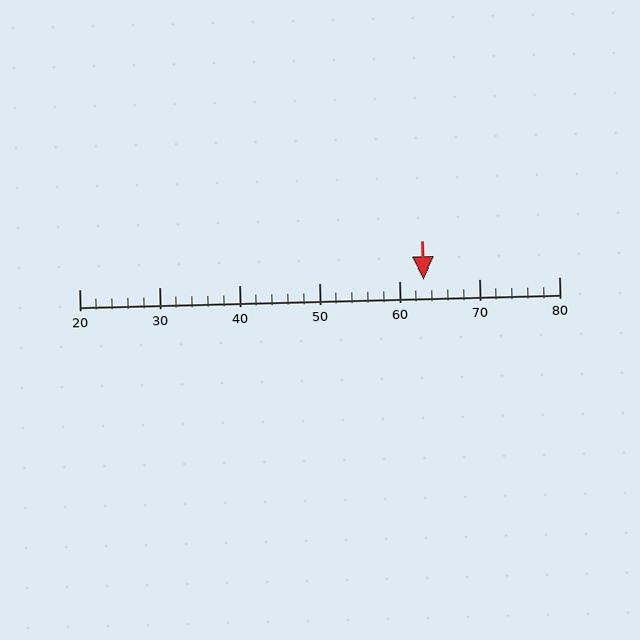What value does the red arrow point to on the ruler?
The red arrow points to approximately 63.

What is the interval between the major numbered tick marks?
The major tick marks are spaced 10 units apart.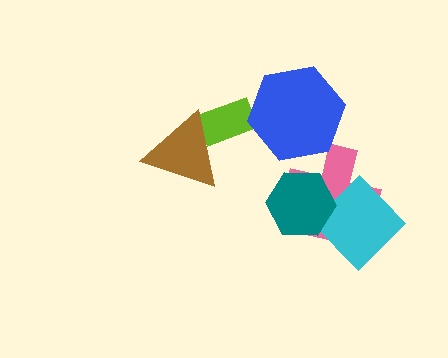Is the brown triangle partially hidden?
No, no other shape covers it.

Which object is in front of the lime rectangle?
The brown triangle is in front of the lime rectangle.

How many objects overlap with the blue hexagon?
0 objects overlap with the blue hexagon.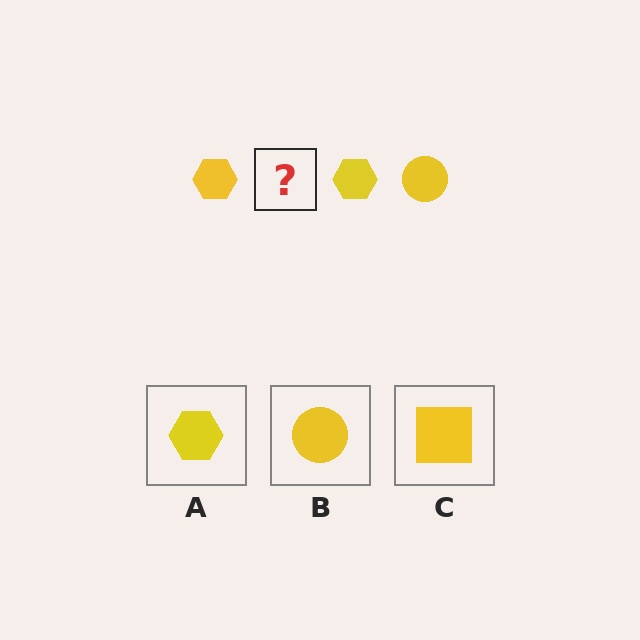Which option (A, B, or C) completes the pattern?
B.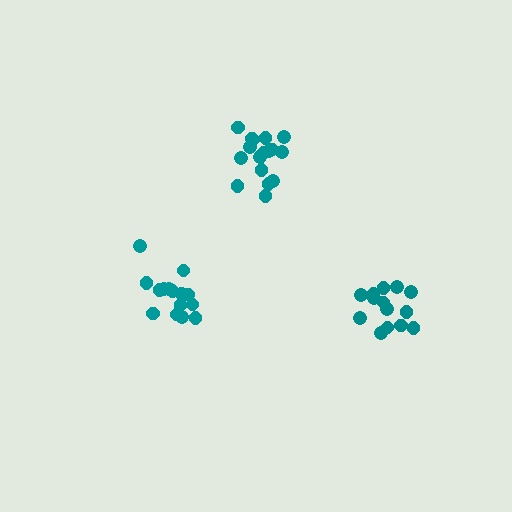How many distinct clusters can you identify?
There are 3 distinct clusters.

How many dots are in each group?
Group 1: 17 dots, Group 2: 15 dots, Group 3: 15 dots (47 total).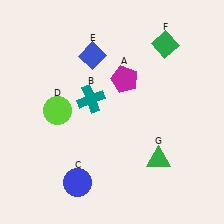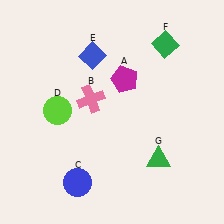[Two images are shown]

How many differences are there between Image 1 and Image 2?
There is 1 difference between the two images.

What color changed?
The cross (B) changed from teal in Image 1 to pink in Image 2.